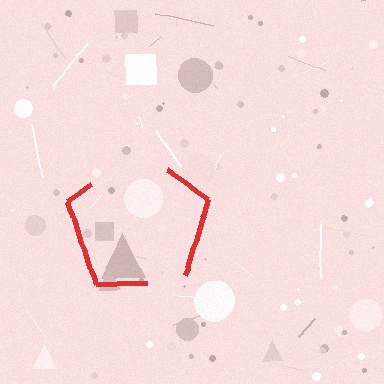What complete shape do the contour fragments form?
The contour fragments form a pentagon.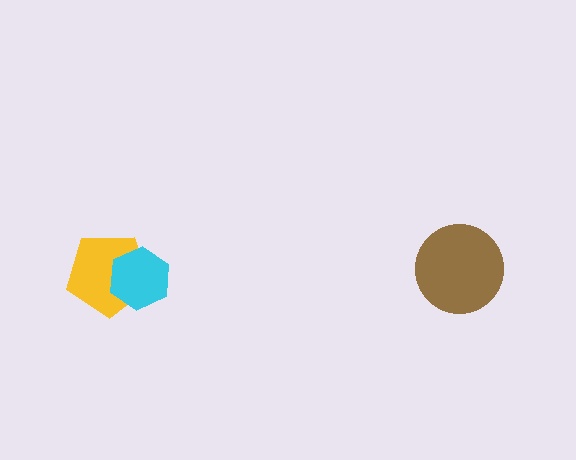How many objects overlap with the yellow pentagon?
1 object overlaps with the yellow pentagon.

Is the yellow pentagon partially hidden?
Yes, it is partially covered by another shape.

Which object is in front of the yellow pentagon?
The cyan hexagon is in front of the yellow pentagon.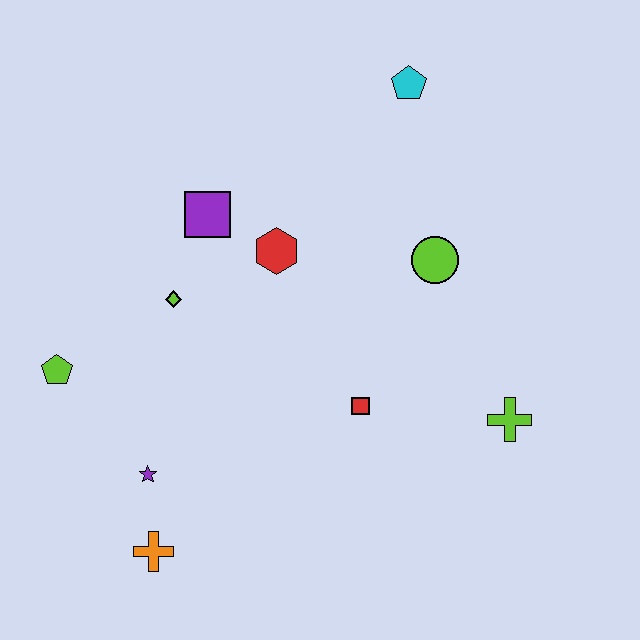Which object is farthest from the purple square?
The lime cross is farthest from the purple square.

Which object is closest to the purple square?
The red hexagon is closest to the purple square.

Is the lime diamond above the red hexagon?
No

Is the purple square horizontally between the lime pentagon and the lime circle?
Yes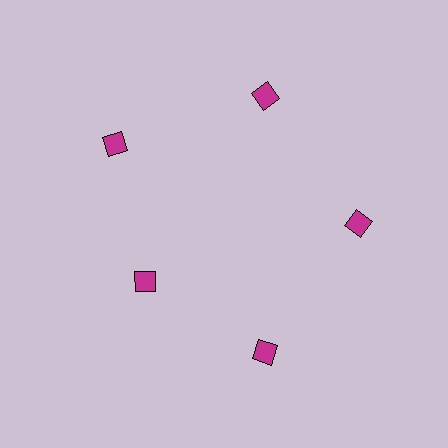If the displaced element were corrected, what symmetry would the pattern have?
It would have 5-fold rotational symmetry — the pattern would map onto itself every 72 degrees.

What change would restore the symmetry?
The symmetry would be restored by moving it outward, back onto the ring so that all 5 diamonds sit at equal angles and equal distance from the center.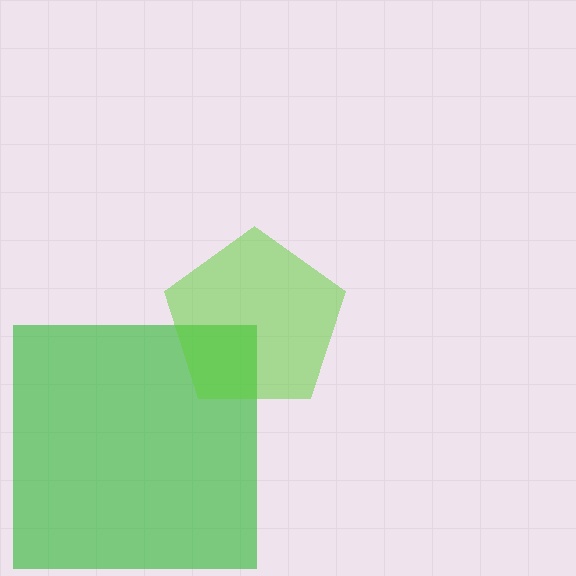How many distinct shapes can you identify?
There are 2 distinct shapes: a green square, a lime pentagon.